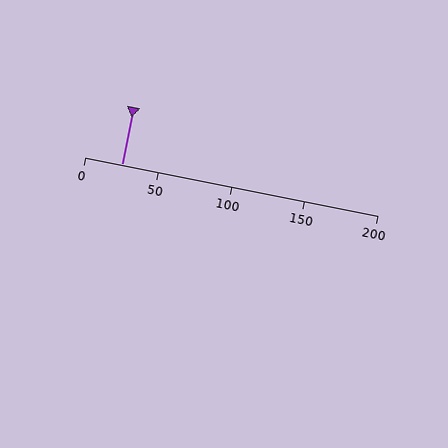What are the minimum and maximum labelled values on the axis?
The axis runs from 0 to 200.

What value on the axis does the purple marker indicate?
The marker indicates approximately 25.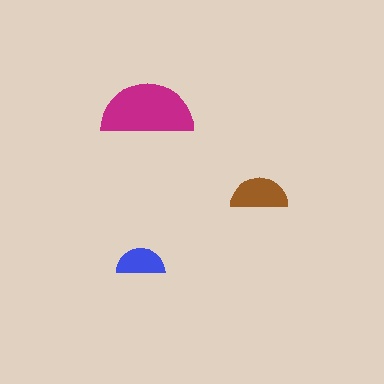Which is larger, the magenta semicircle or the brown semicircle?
The magenta one.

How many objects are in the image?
There are 3 objects in the image.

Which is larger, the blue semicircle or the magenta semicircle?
The magenta one.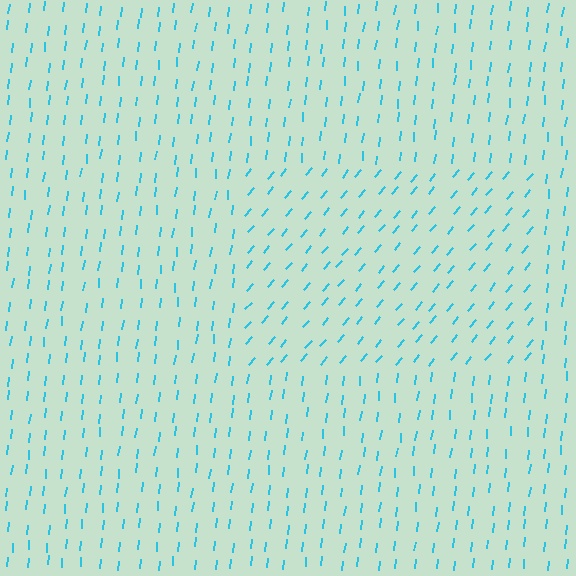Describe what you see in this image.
The image is filled with small cyan line segments. A rectangle region in the image has lines oriented differently from the surrounding lines, creating a visible texture boundary.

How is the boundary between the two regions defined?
The boundary is defined purely by a change in line orientation (approximately 34 degrees difference). All lines are the same color and thickness.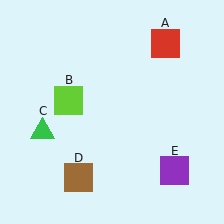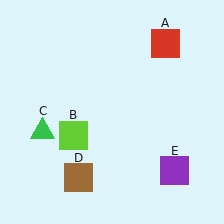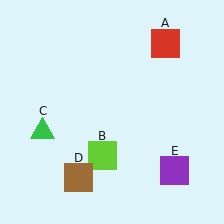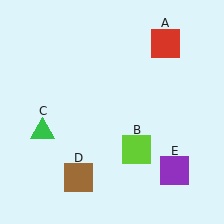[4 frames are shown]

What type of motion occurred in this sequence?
The lime square (object B) rotated counterclockwise around the center of the scene.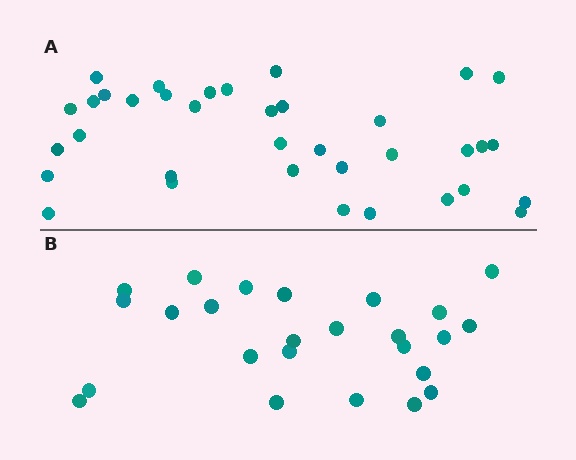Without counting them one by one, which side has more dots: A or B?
Region A (the top region) has more dots.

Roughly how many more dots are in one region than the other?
Region A has roughly 12 or so more dots than region B.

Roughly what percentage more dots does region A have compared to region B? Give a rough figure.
About 45% more.